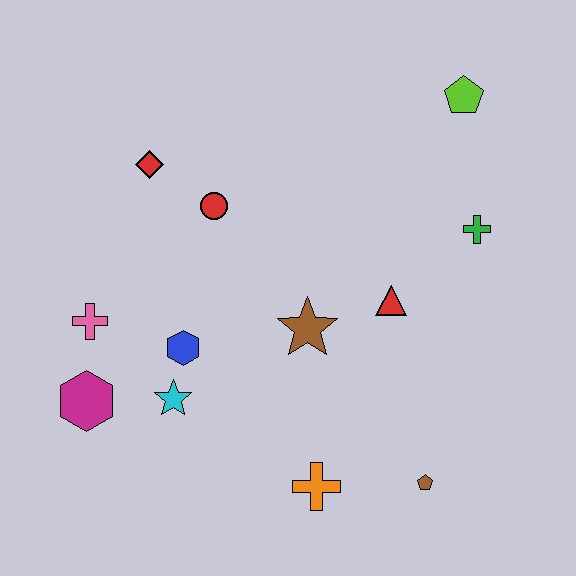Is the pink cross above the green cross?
No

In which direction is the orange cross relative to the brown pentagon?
The orange cross is to the left of the brown pentagon.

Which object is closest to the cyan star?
The blue hexagon is closest to the cyan star.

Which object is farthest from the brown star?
The lime pentagon is farthest from the brown star.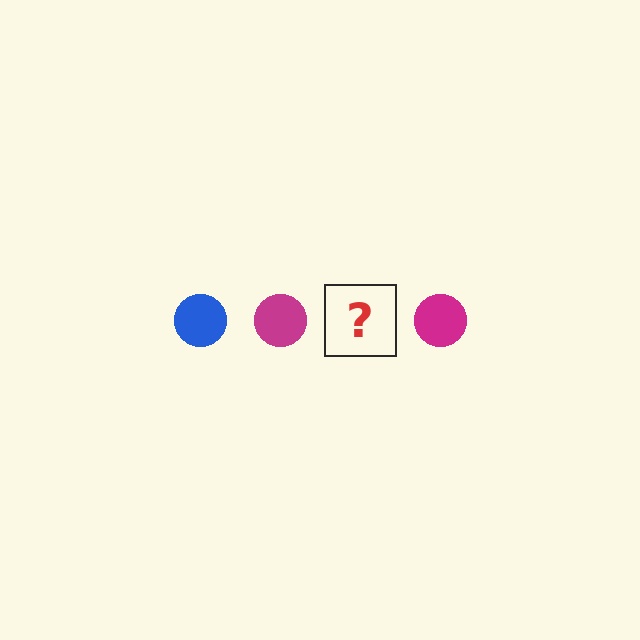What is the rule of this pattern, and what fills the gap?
The rule is that the pattern cycles through blue, magenta circles. The gap should be filled with a blue circle.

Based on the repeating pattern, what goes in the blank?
The blank should be a blue circle.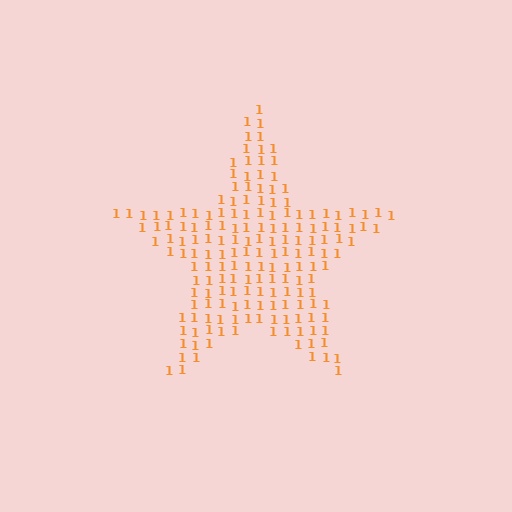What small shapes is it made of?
It is made of small digit 1's.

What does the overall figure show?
The overall figure shows a star.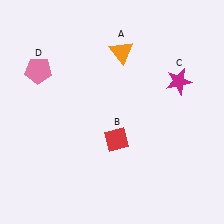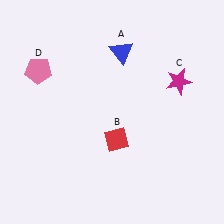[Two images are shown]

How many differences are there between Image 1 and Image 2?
There is 1 difference between the two images.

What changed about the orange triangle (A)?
In Image 1, A is orange. In Image 2, it changed to blue.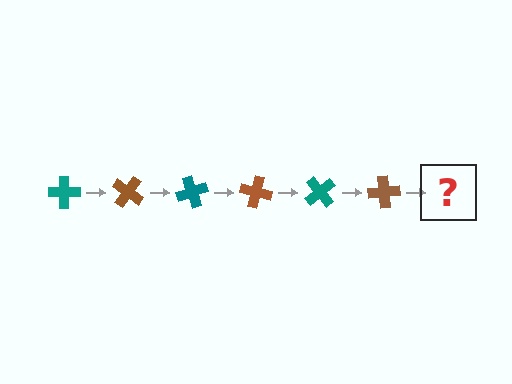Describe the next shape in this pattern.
It should be a teal cross, rotated 210 degrees from the start.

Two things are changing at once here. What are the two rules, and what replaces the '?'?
The two rules are that it rotates 35 degrees each step and the color cycles through teal and brown. The '?' should be a teal cross, rotated 210 degrees from the start.